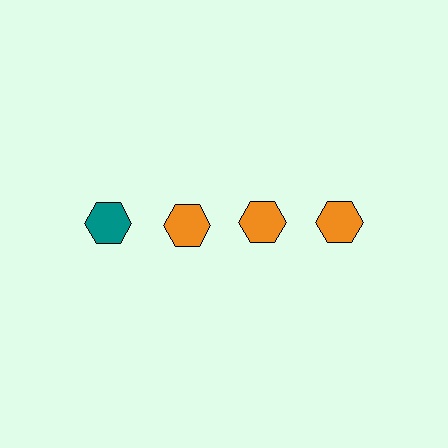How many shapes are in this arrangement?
There are 4 shapes arranged in a grid pattern.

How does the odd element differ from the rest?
It has a different color: teal instead of orange.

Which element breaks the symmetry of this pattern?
The teal hexagon in the top row, leftmost column breaks the symmetry. All other shapes are orange hexagons.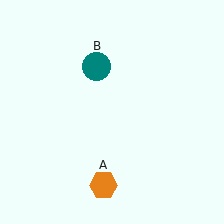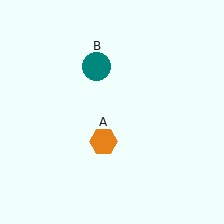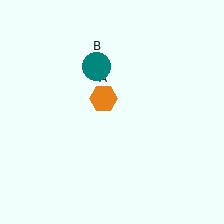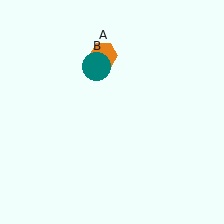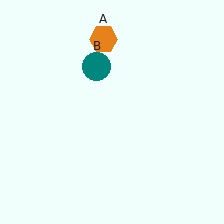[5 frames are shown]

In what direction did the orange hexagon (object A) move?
The orange hexagon (object A) moved up.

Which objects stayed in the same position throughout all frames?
Teal circle (object B) remained stationary.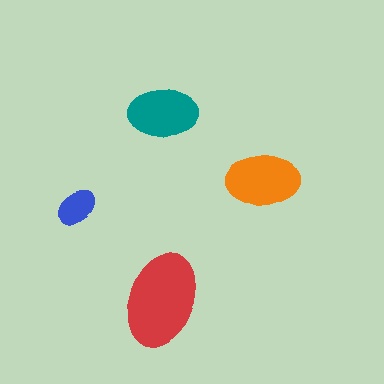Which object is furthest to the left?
The blue ellipse is leftmost.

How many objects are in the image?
There are 4 objects in the image.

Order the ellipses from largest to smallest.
the red one, the orange one, the teal one, the blue one.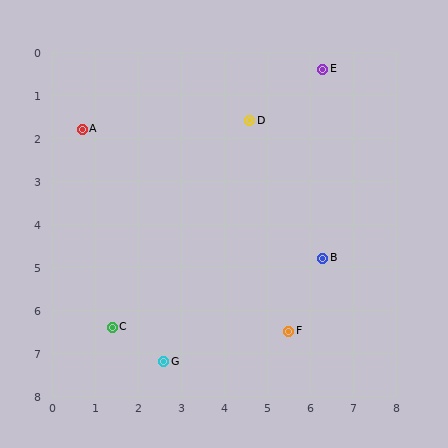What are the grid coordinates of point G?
Point G is at approximately (2.6, 7.2).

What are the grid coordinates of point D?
Point D is at approximately (4.6, 1.6).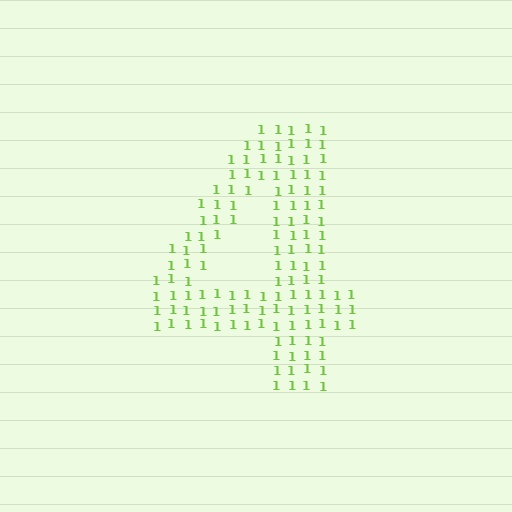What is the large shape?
The large shape is the digit 4.